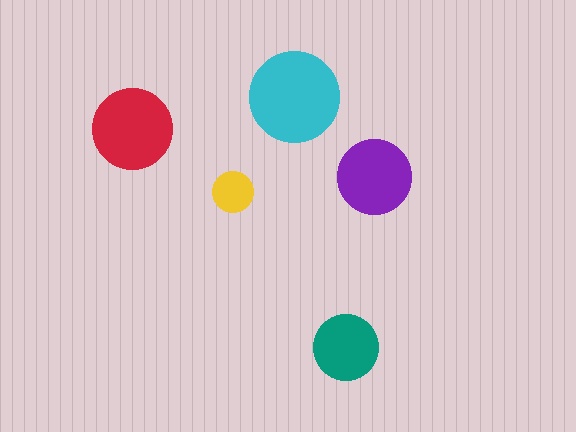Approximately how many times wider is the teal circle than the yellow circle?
About 1.5 times wider.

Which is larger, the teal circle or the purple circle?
The purple one.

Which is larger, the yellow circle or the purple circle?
The purple one.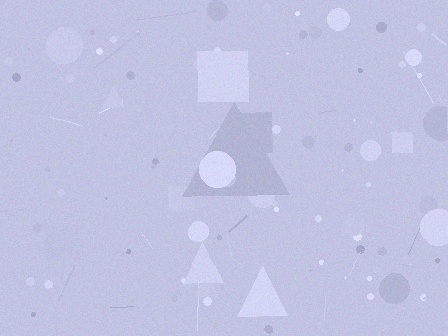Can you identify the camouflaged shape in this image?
The camouflaged shape is a triangle.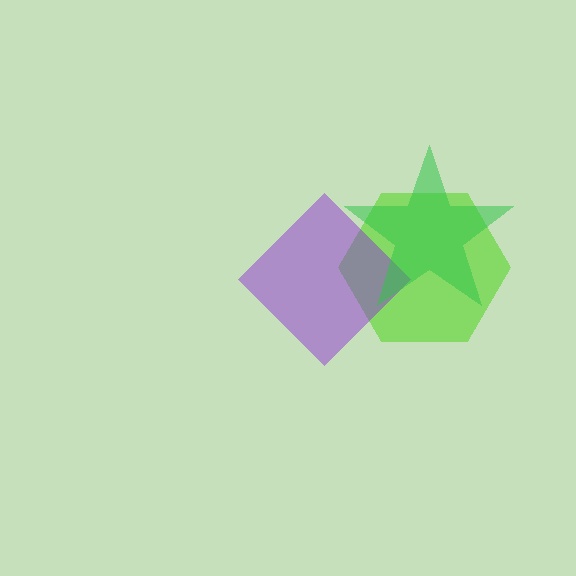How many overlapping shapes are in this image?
There are 3 overlapping shapes in the image.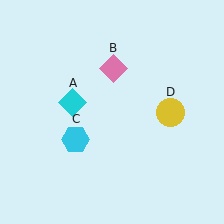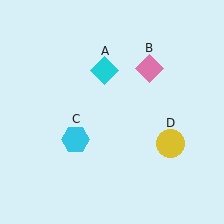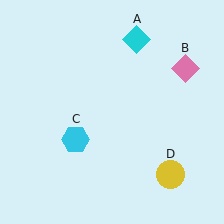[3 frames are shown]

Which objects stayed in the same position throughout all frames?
Cyan hexagon (object C) remained stationary.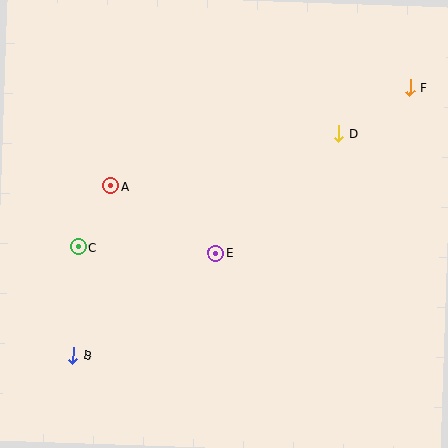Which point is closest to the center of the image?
Point E at (216, 253) is closest to the center.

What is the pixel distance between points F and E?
The distance between F and E is 256 pixels.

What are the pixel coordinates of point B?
Point B is at (73, 355).